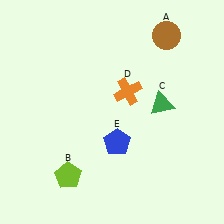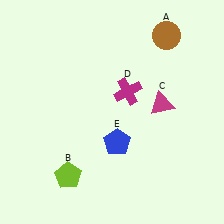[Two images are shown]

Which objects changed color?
C changed from green to magenta. D changed from orange to magenta.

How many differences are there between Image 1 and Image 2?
There are 2 differences between the two images.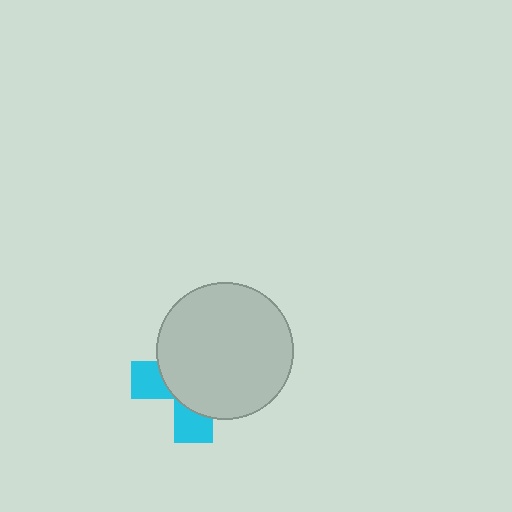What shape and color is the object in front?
The object in front is a light gray circle.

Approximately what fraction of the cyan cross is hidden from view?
Roughly 69% of the cyan cross is hidden behind the light gray circle.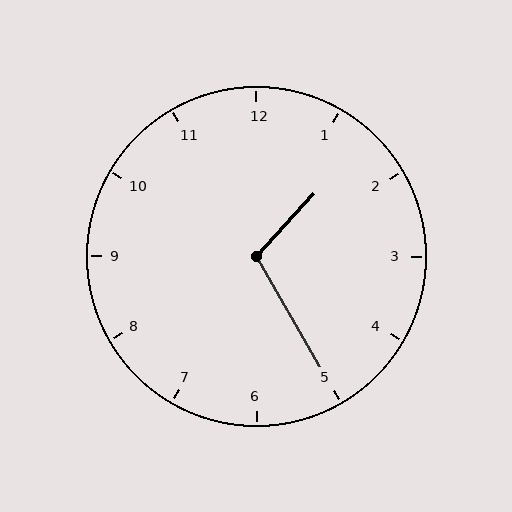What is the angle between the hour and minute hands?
Approximately 108 degrees.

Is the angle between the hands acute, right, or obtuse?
It is obtuse.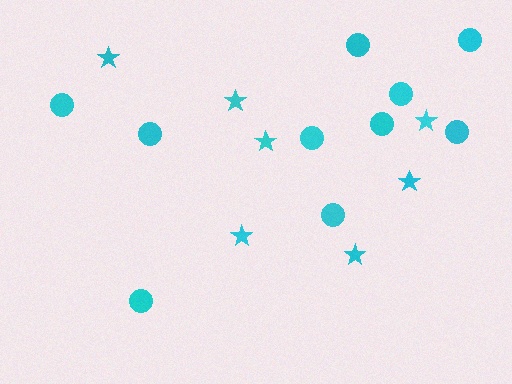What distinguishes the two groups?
There are 2 groups: one group of circles (10) and one group of stars (7).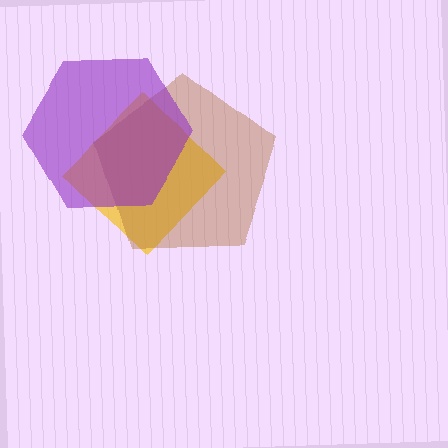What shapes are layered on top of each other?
The layered shapes are: a yellow diamond, a brown pentagon, a purple hexagon.